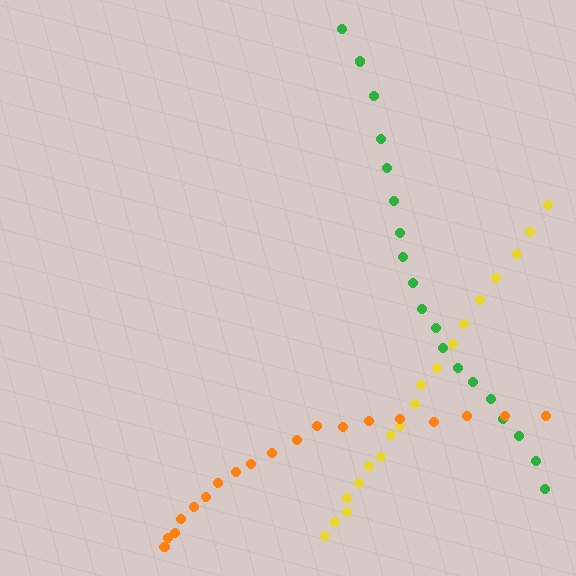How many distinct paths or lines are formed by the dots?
There are 3 distinct paths.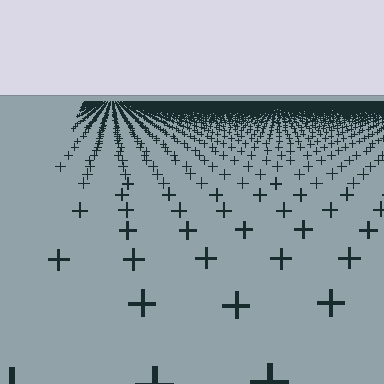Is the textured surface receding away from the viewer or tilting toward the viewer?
The surface is receding away from the viewer. Texture elements get smaller and denser toward the top.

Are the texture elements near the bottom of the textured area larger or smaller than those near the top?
Larger. Near the bottom, elements are closer to the viewer and appear at a bigger on-screen size.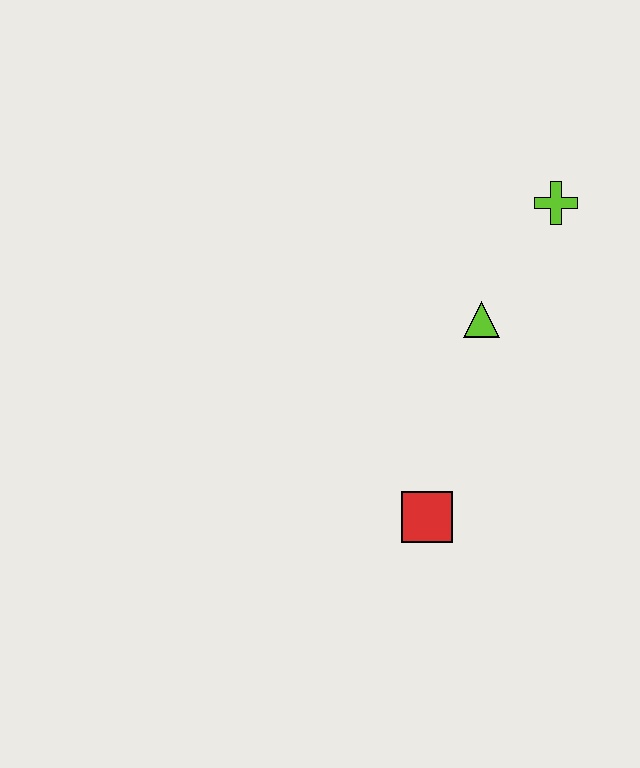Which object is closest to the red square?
The lime triangle is closest to the red square.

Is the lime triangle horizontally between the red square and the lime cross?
Yes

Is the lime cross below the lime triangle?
No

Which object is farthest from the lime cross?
The red square is farthest from the lime cross.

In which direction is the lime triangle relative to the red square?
The lime triangle is above the red square.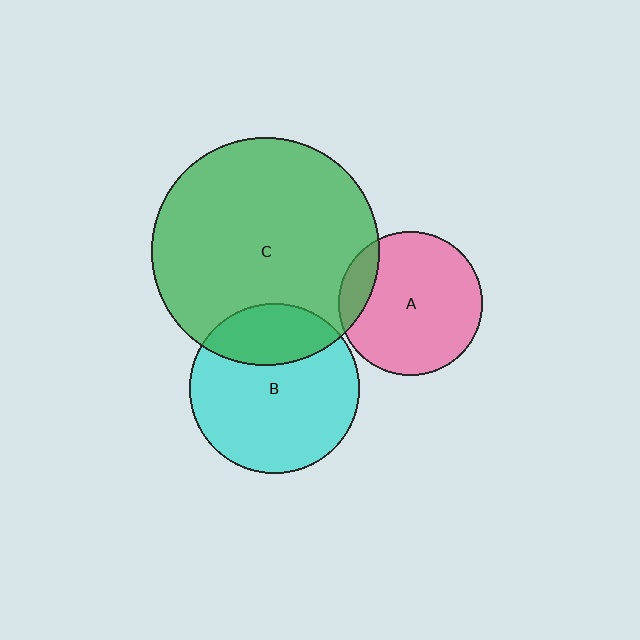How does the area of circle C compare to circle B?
Approximately 1.8 times.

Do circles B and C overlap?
Yes.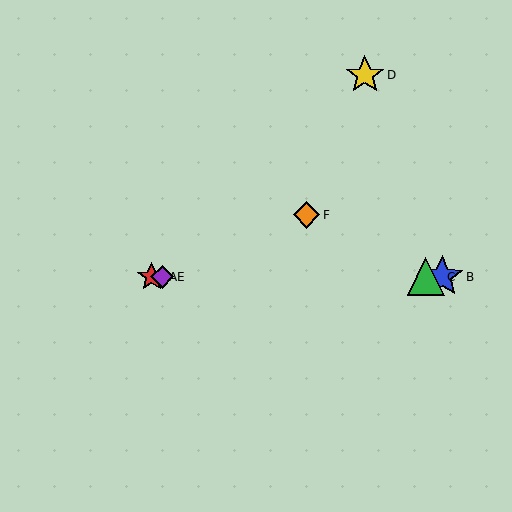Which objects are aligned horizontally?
Objects A, B, C, E are aligned horizontally.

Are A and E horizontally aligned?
Yes, both are at y≈277.